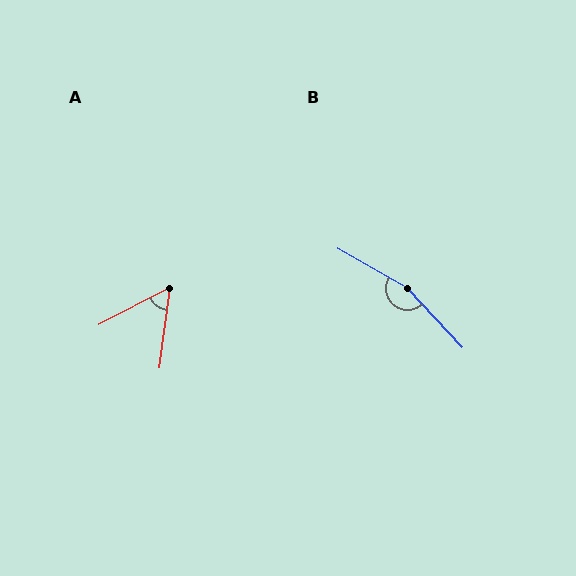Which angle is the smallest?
A, at approximately 56 degrees.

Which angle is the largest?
B, at approximately 163 degrees.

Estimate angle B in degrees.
Approximately 163 degrees.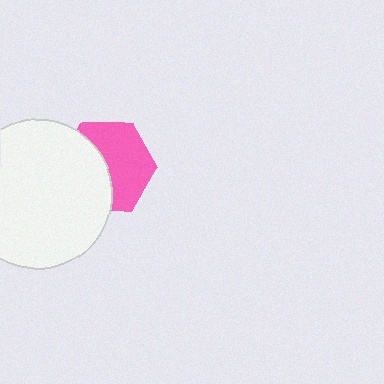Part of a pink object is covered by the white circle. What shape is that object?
It is a hexagon.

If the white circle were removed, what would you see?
You would see the complete pink hexagon.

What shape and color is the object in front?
The object in front is a white circle.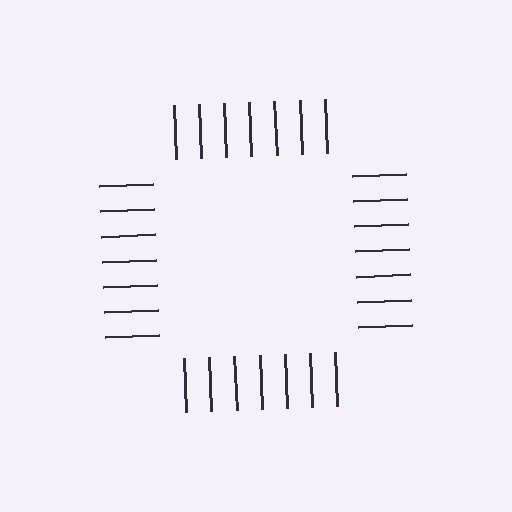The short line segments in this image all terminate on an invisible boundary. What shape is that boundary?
An illusory square — the line segments terminate on its edges but no continuous stroke is drawn.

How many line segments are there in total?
28 — 7 along each of the 4 edges.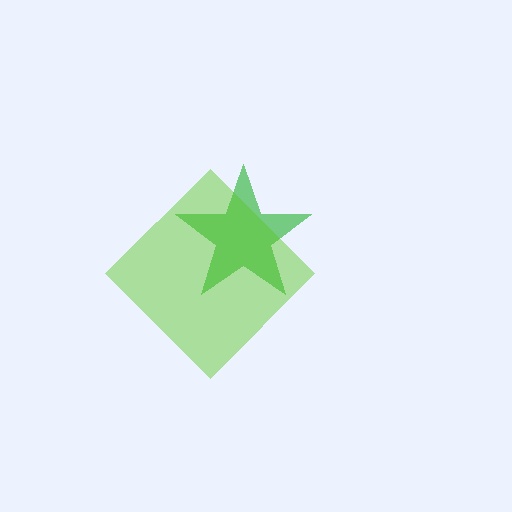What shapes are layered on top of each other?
The layered shapes are: a green star, a lime diamond.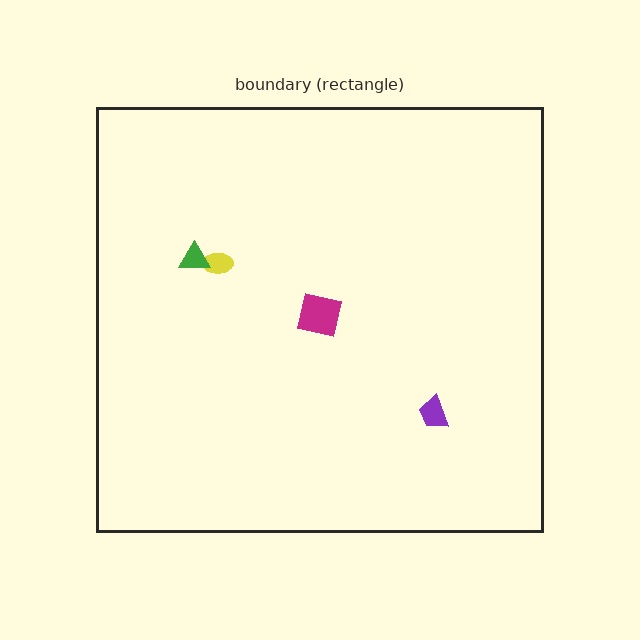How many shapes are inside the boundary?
4 inside, 0 outside.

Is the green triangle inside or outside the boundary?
Inside.